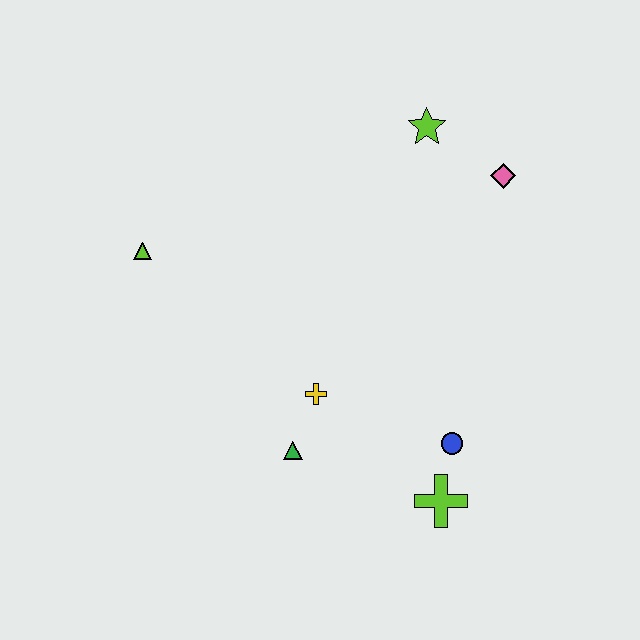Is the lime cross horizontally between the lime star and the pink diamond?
Yes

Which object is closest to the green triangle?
The yellow cross is closest to the green triangle.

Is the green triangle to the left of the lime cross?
Yes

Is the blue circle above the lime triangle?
No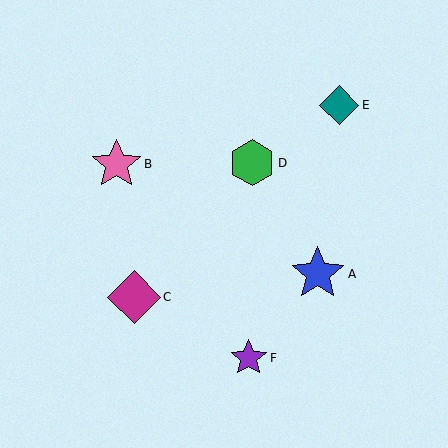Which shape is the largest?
The blue star (labeled A) is the largest.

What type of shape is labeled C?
Shape C is a magenta diamond.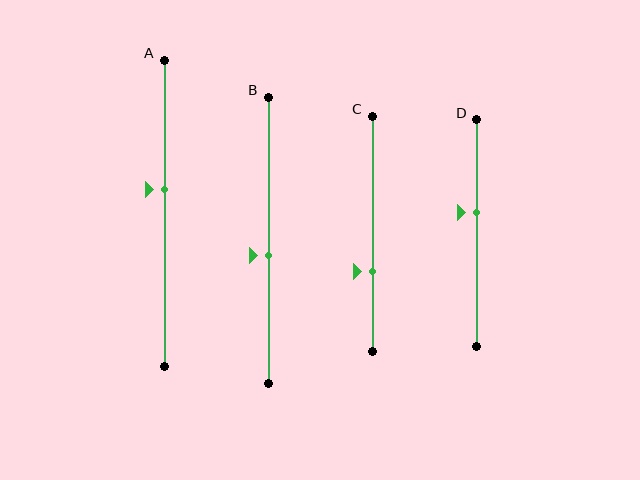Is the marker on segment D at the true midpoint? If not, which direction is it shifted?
No, the marker on segment D is shifted upward by about 9% of the segment length.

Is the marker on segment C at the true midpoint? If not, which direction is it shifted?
No, the marker on segment C is shifted downward by about 16% of the segment length.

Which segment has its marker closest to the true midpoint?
Segment B has its marker closest to the true midpoint.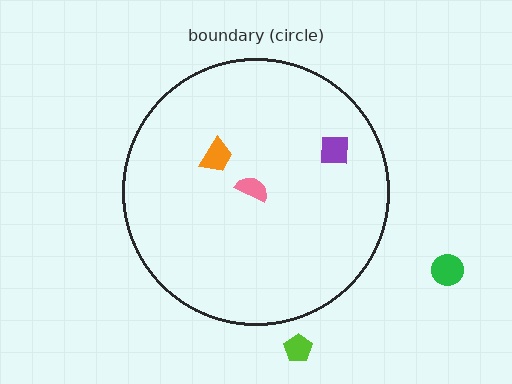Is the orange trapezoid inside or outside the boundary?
Inside.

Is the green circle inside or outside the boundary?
Outside.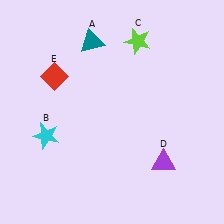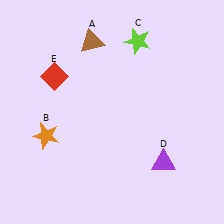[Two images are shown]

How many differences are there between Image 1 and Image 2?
There are 2 differences between the two images.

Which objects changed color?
A changed from teal to brown. B changed from cyan to orange.